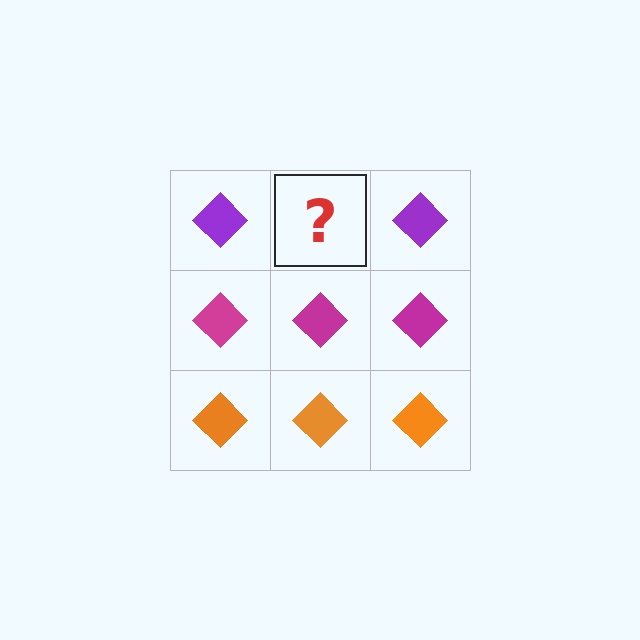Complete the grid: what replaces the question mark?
The question mark should be replaced with a purple diamond.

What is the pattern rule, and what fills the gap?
The rule is that each row has a consistent color. The gap should be filled with a purple diamond.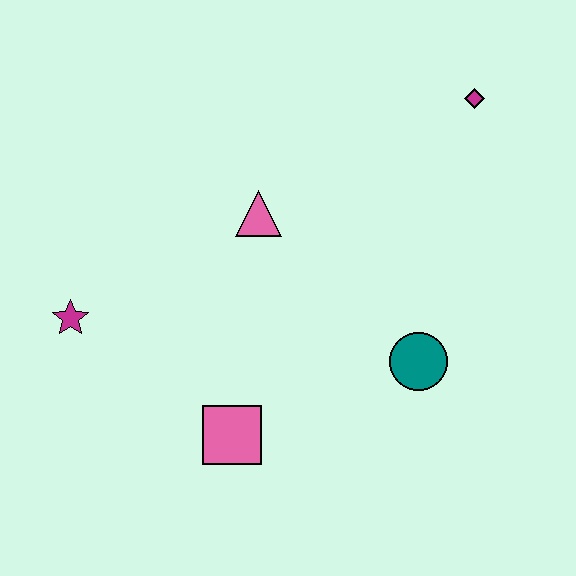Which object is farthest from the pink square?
The magenta diamond is farthest from the pink square.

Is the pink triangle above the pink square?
Yes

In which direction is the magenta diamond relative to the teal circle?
The magenta diamond is above the teal circle.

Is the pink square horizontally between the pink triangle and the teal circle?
No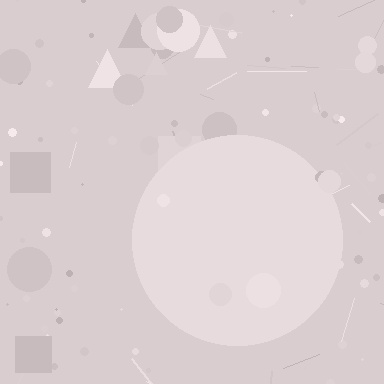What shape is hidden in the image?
A circle is hidden in the image.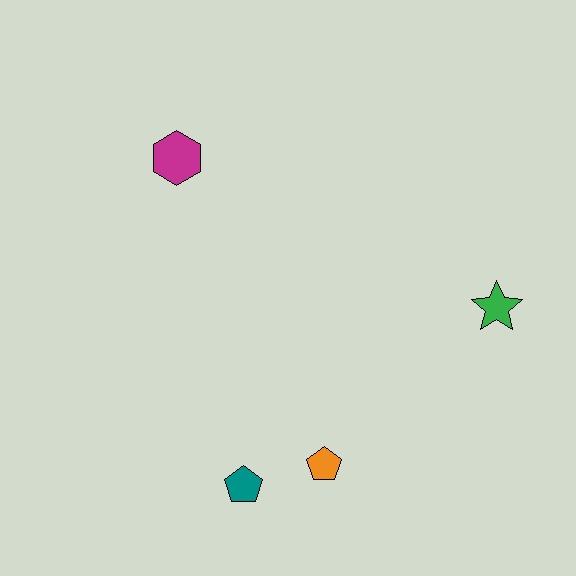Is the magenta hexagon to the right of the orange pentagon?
No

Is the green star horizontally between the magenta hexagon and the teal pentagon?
No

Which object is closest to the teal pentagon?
The orange pentagon is closest to the teal pentagon.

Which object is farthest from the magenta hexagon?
The green star is farthest from the magenta hexagon.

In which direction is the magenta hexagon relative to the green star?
The magenta hexagon is to the left of the green star.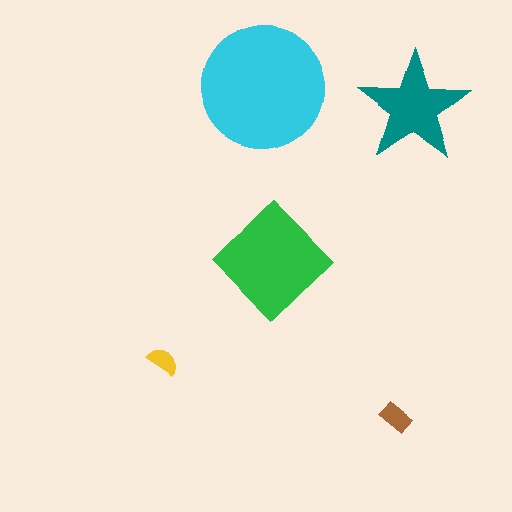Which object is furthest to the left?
The yellow semicircle is leftmost.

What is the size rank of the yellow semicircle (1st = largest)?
5th.